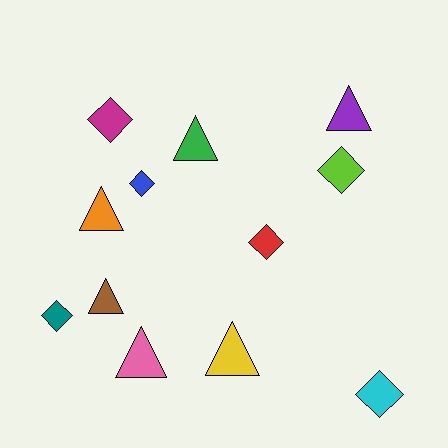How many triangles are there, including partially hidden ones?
There are 6 triangles.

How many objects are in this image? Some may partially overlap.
There are 12 objects.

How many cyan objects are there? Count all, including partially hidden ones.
There is 1 cyan object.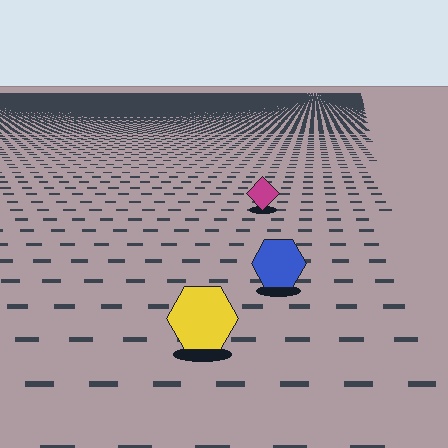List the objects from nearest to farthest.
From nearest to farthest: the yellow hexagon, the blue hexagon, the magenta diamond.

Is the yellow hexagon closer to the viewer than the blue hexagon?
Yes. The yellow hexagon is closer — you can tell from the texture gradient: the ground texture is coarser near it.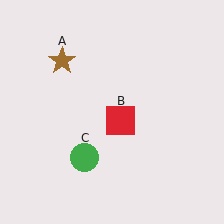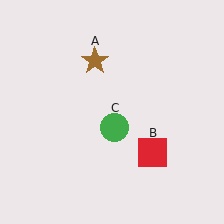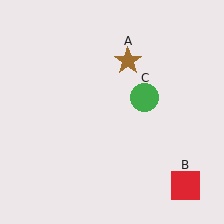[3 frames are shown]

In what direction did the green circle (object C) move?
The green circle (object C) moved up and to the right.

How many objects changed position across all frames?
3 objects changed position: brown star (object A), red square (object B), green circle (object C).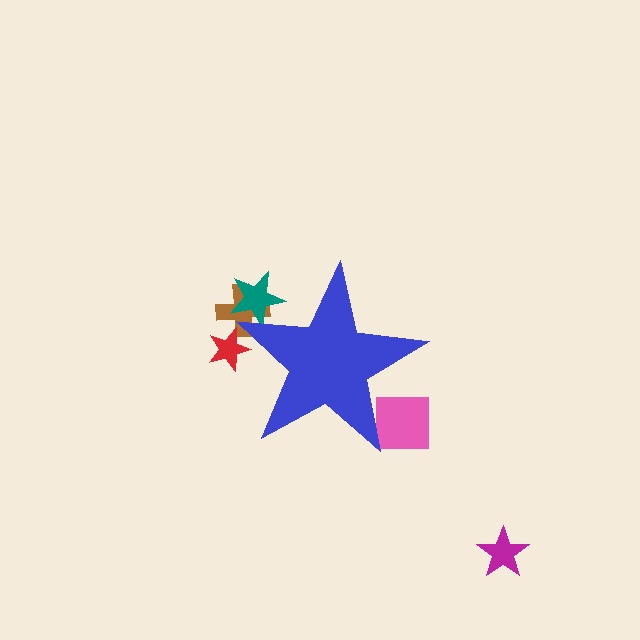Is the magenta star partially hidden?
No, the magenta star is fully visible.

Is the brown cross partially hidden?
Yes, the brown cross is partially hidden behind the blue star.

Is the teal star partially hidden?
Yes, the teal star is partially hidden behind the blue star.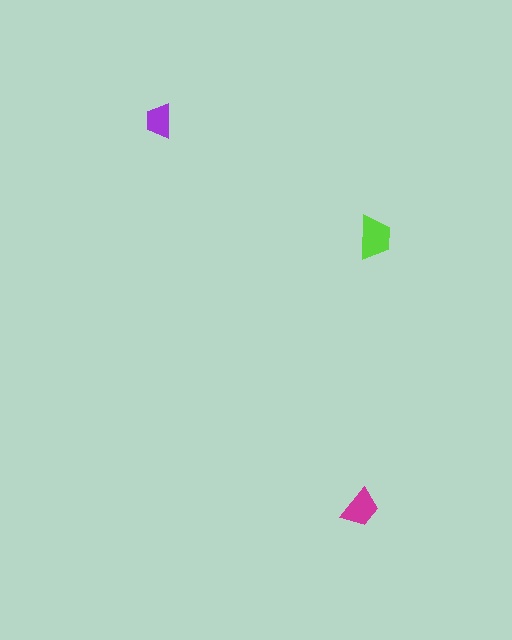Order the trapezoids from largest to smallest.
the lime one, the magenta one, the purple one.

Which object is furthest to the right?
The lime trapezoid is rightmost.